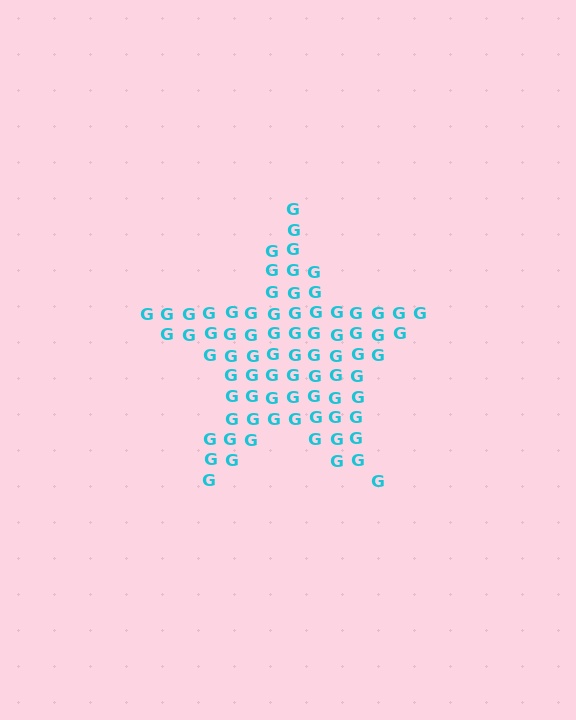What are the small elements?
The small elements are letter G's.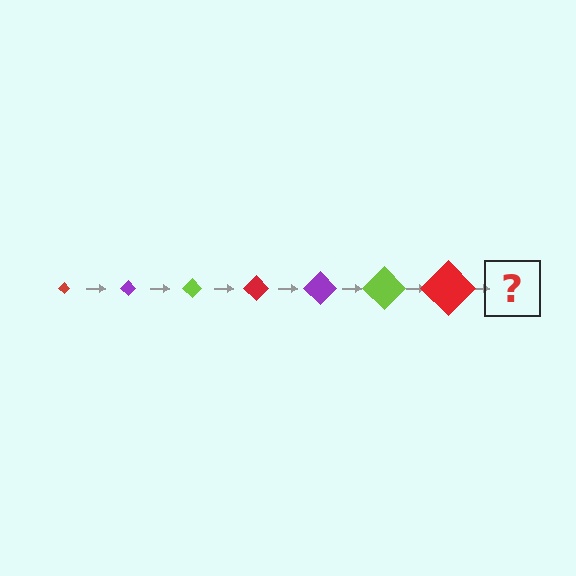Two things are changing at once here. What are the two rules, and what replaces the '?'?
The two rules are that the diamond grows larger each step and the color cycles through red, purple, and lime. The '?' should be a purple diamond, larger than the previous one.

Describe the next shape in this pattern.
It should be a purple diamond, larger than the previous one.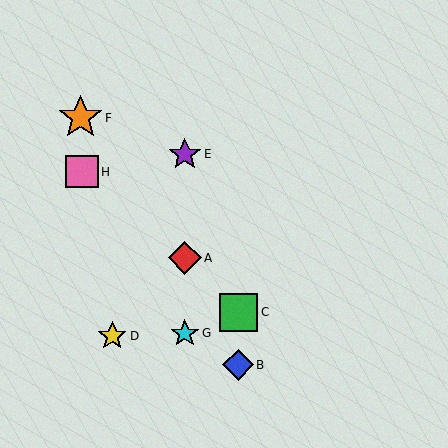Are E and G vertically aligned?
Yes, both are at x≈185.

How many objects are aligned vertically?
3 objects (A, E, G) are aligned vertically.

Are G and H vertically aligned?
No, G is at x≈185 and H is at x≈82.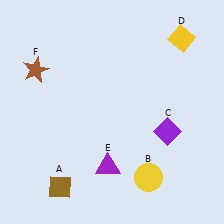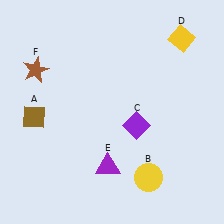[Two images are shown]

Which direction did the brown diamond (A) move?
The brown diamond (A) moved up.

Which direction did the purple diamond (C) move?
The purple diamond (C) moved left.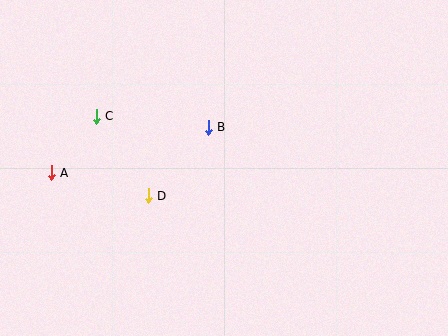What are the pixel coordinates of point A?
Point A is at (51, 173).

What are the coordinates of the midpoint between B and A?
The midpoint between B and A is at (130, 150).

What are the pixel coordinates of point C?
Point C is at (96, 116).